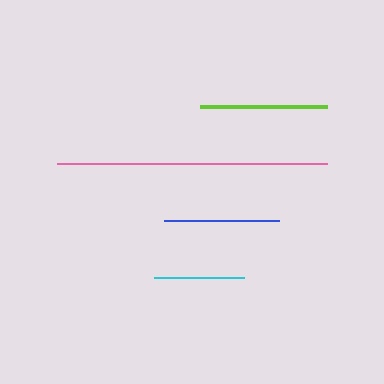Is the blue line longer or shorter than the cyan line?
The blue line is longer than the cyan line.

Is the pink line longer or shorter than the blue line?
The pink line is longer than the blue line.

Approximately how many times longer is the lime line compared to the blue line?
The lime line is approximately 1.1 times the length of the blue line.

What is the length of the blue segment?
The blue segment is approximately 115 pixels long.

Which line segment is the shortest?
The cyan line is the shortest at approximately 90 pixels.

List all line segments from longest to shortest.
From longest to shortest: pink, lime, blue, cyan.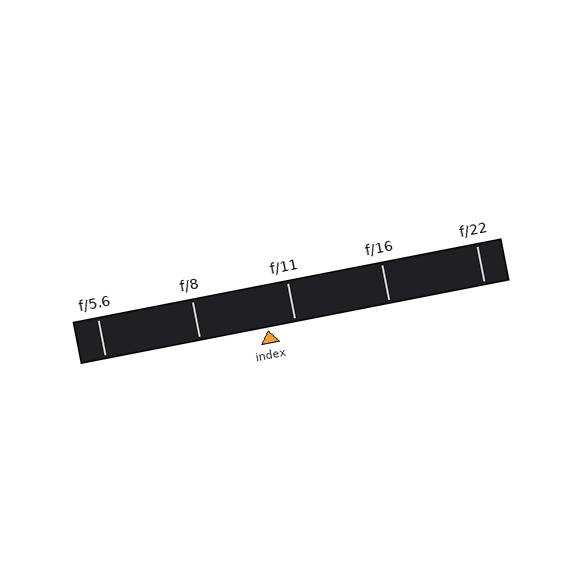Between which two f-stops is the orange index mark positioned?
The index mark is between f/8 and f/11.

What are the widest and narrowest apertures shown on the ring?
The widest aperture shown is f/5.6 and the narrowest is f/22.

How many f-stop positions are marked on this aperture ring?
There are 5 f-stop positions marked.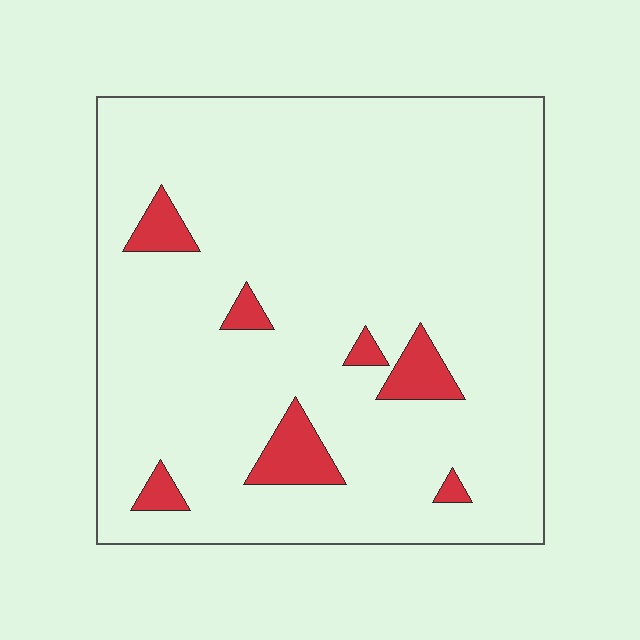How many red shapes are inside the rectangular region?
7.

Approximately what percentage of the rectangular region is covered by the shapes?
Approximately 10%.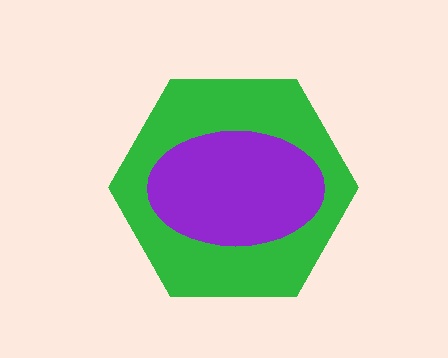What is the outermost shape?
The green hexagon.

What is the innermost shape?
The purple ellipse.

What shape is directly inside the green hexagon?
The purple ellipse.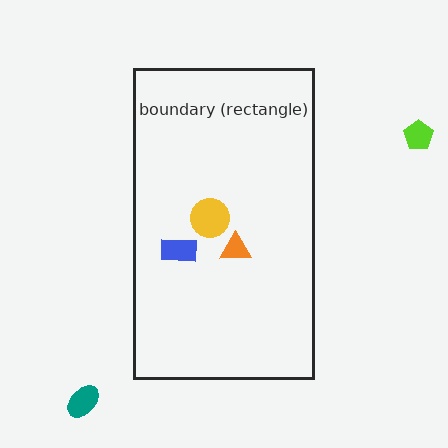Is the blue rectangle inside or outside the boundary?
Inside.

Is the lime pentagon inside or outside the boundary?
Outside.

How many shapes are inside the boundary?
3 inside, 2 outside.